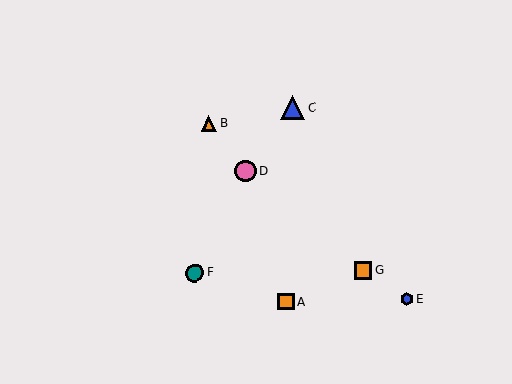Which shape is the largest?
The blue triangle (labeled C) is the largest.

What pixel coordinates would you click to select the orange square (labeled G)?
Click at (363, 270) to select the orange square G.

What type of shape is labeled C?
Shape C is a blue triangle.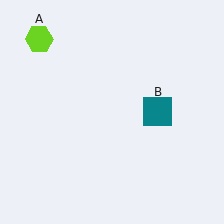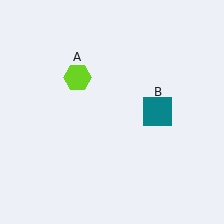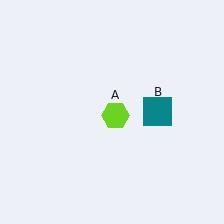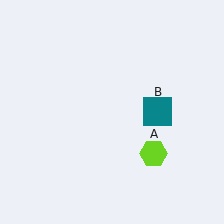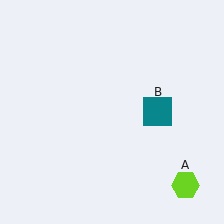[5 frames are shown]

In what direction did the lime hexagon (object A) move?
The lime hexagon (object A) moved down and to the right.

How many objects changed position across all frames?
1 object changed position: lime hexagon (object A).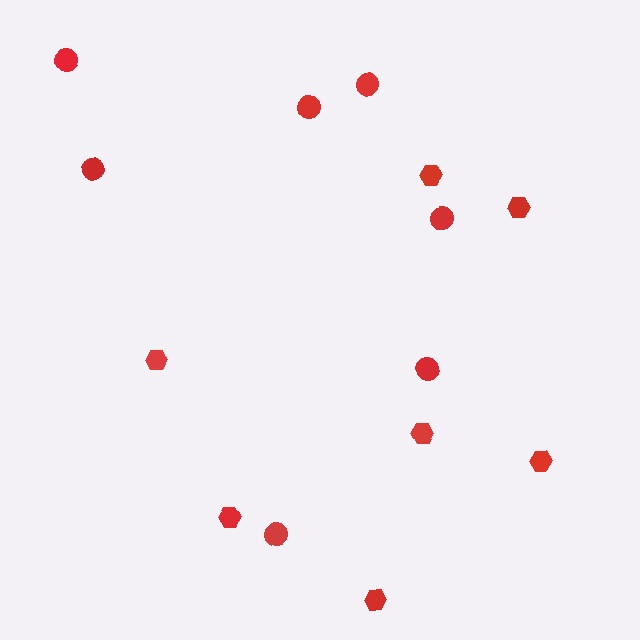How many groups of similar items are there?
There are 2 groups: one group of circles (7) and one group of hexagons (7).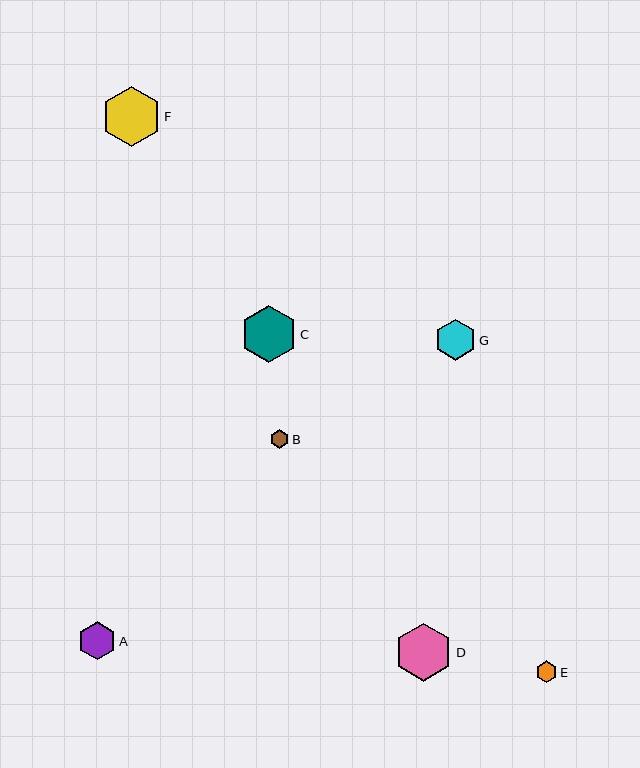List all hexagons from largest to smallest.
From largest to smallest: F, D, C, G, A, E, B.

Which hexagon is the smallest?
Hexagon B is the smallest with a size of approximately 19 pixels.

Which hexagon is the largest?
Hexagon F is the largest with a size of approximately 59 pixels.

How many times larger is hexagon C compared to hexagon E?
Hexagon C is approximately 2.6 times the size of hexagon E.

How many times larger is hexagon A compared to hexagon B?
Hexagon A is approximately 2.0 times the size of hexagon B.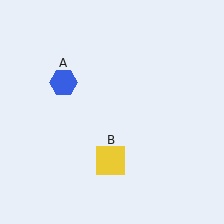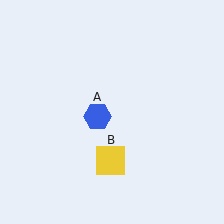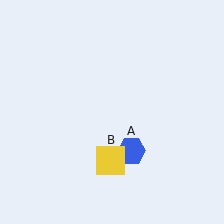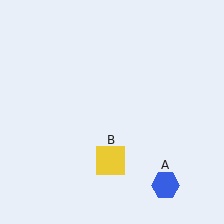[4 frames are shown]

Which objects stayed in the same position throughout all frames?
Yellow square (object B) remained stationary.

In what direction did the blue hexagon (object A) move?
The blue hexagon (object A) moved down and to the right.